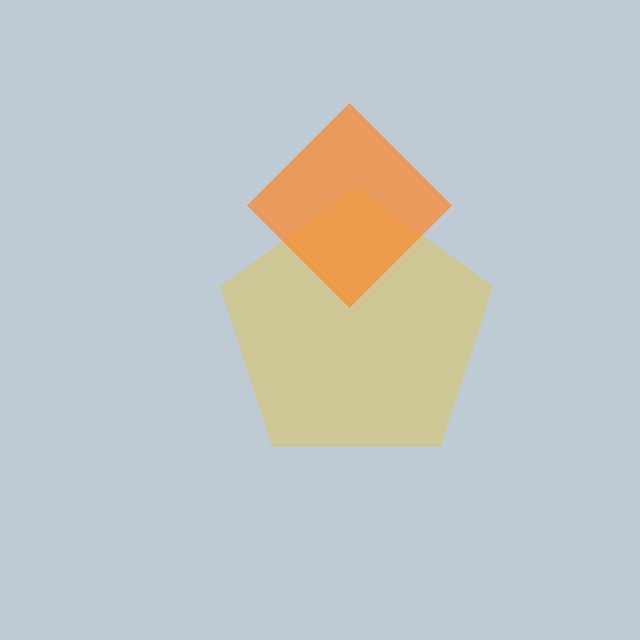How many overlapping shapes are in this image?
There are 2 overlapping shapes in the image.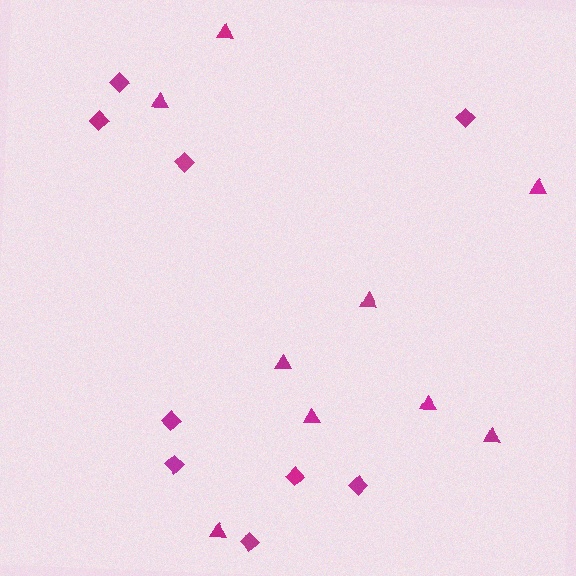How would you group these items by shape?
There are 2 groups: one group of diamonds (9) and one group of triangles (9).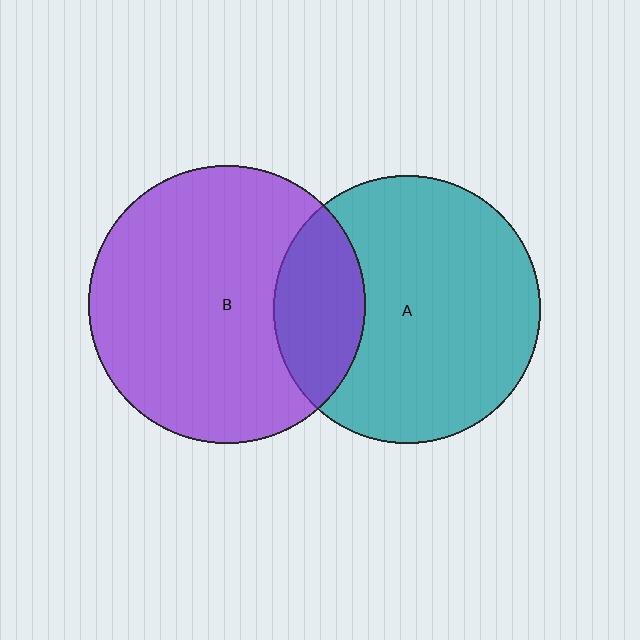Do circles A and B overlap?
Yes.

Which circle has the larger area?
Circle B (purple).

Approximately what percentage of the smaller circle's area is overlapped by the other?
Approximately 25%.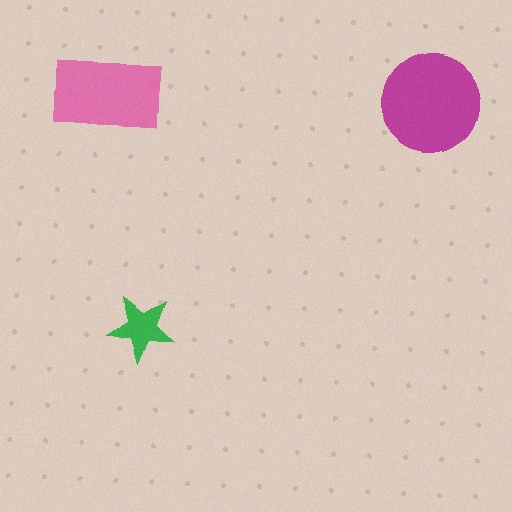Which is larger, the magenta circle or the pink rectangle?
The magenta circle.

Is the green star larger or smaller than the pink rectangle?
Smaller.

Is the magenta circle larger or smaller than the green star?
Larger.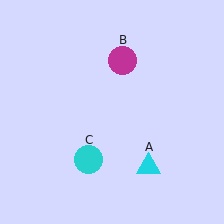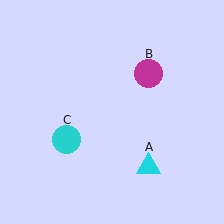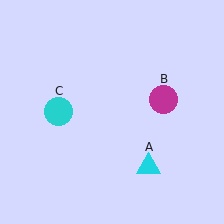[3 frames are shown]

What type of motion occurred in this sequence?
The magenta circle (object B), cyan circle (object C) rotated clockwise around the center of the scene.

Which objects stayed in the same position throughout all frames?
Cyan triangle (object A) remained stationary.